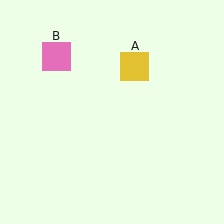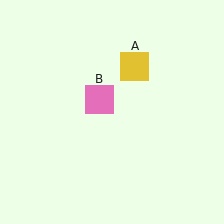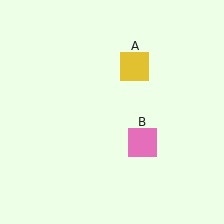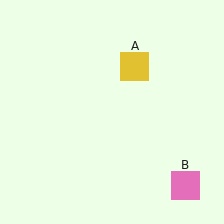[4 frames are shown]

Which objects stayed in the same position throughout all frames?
Yellow square (object A) remained stationary.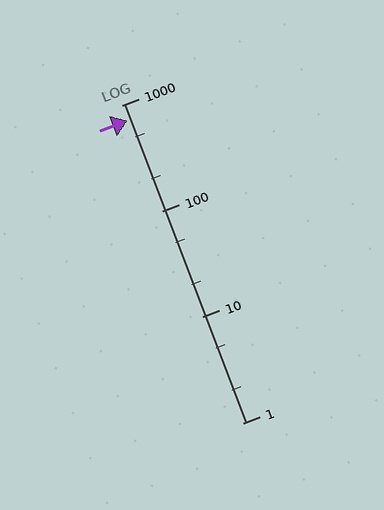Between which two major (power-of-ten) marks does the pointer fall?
The pointer is between 100 and 1000.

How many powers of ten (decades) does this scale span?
The scale spans 3 decades, from 1 to 1000.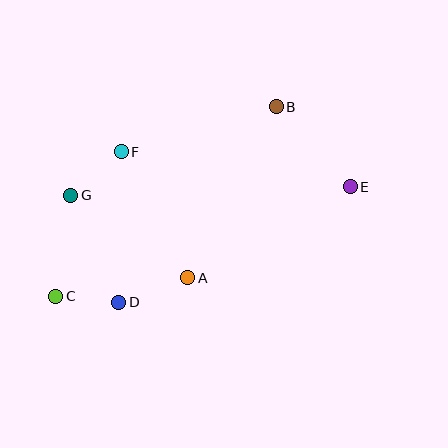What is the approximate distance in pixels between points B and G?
The distance between B and G is approximately 224 pixels.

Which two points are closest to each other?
Points C and D are closest to each other.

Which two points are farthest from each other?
Points C and E are farthest from each other.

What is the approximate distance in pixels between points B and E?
The distance between B and E is approximately 109 pixels.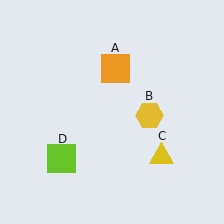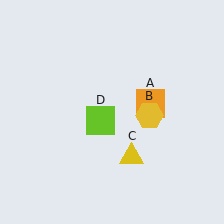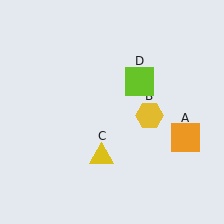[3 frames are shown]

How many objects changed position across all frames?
3 objects changed position: orange square (object A), yellow triangle (object C), lime square (object D).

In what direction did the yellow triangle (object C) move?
The yellow triangle (object C) moved left.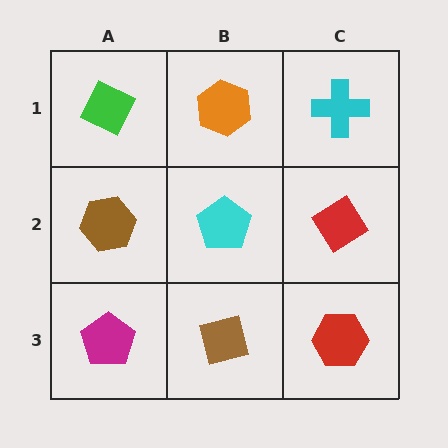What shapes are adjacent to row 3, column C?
A red diamond (row 2, column C), a brown square (row 3, column B).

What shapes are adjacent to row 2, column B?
An orange hexagon (row 1, column B), a brown square (row 3, column B), a brown hexagon (row 2, column A), a red diamond (row 2, column C).